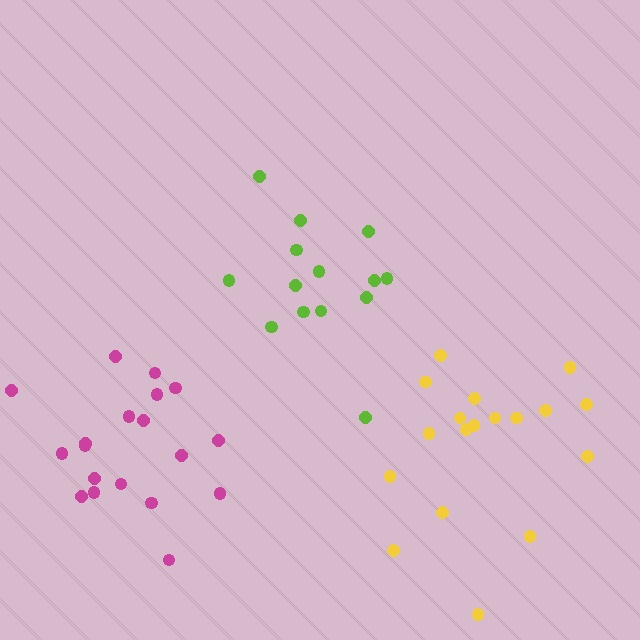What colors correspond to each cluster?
The clusters are colored: lime, yellow, magenta.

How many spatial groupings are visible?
There are 3 spatial groupings.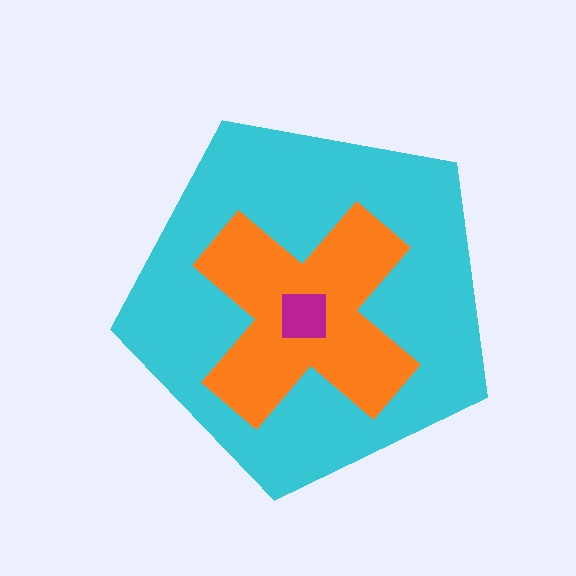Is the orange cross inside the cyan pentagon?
Yes.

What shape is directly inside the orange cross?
The magenta square.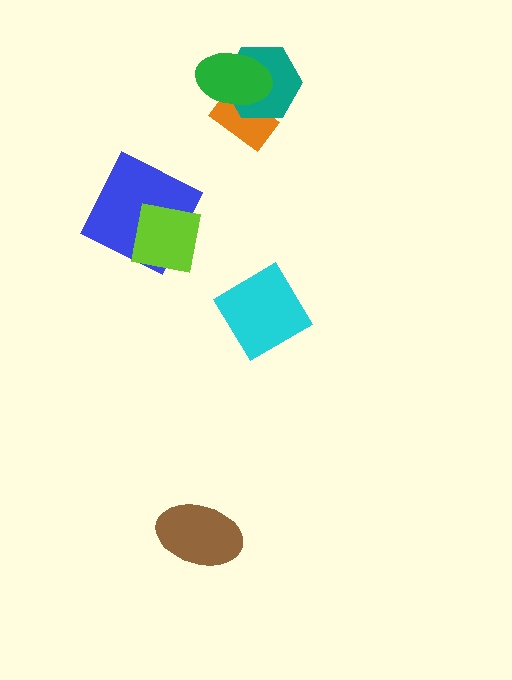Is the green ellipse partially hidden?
No, no other shape covers it.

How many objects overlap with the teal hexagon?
2 objects overlap with the teal hexagon.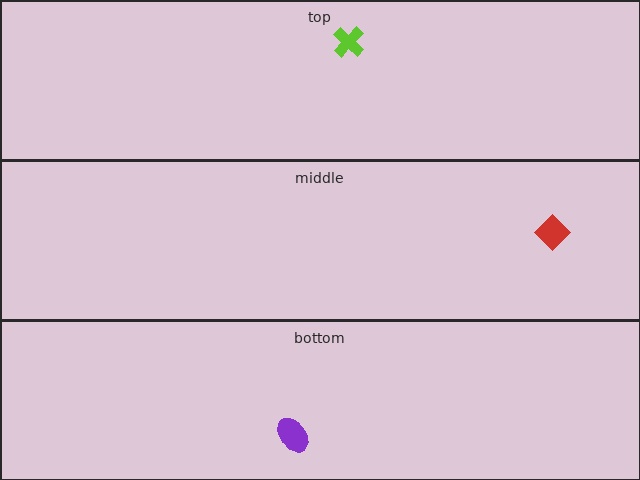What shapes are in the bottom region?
The purple ellipse.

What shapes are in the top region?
The lime cross.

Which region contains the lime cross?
The top region.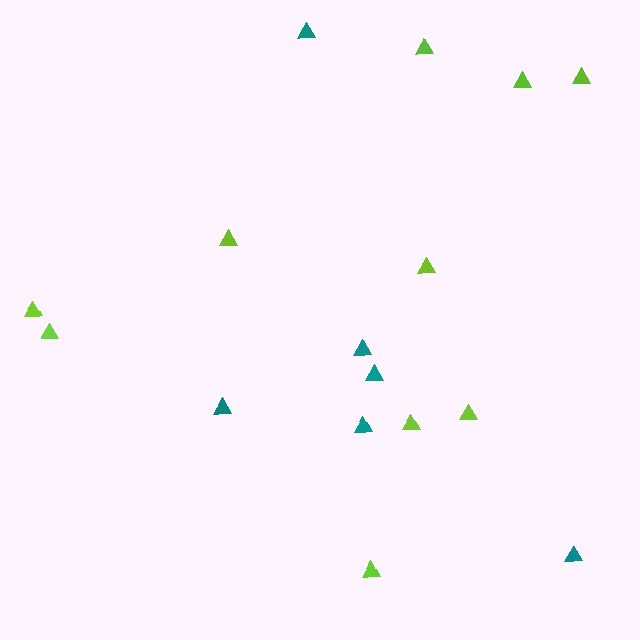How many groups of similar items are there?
There are 2 groups: one group of teal triangles (6) and one group of lime triangles (10).